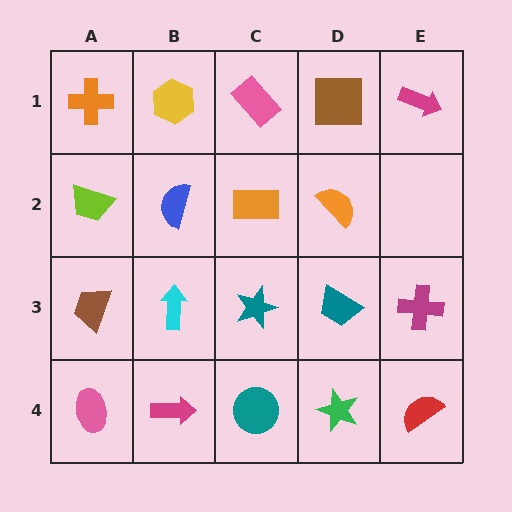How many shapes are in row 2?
4 shapes.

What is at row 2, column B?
A blue semicircle.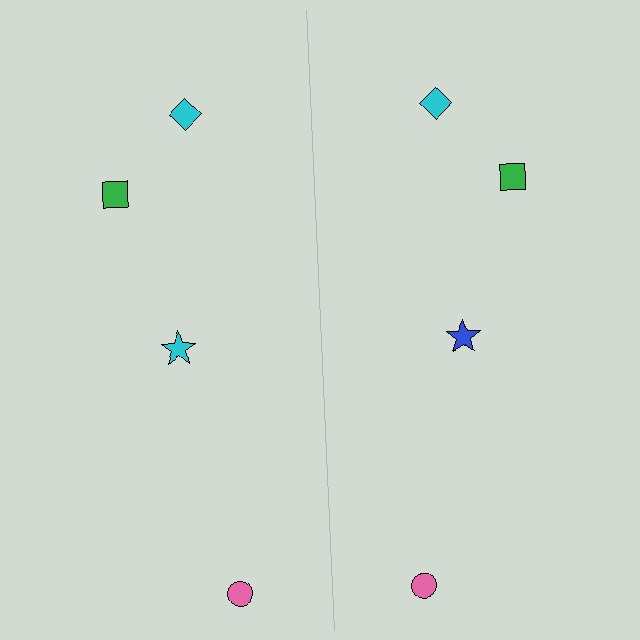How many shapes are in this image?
There are 8 shapes in this image.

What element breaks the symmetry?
The blue star on the right side breaks the symmetry — its mirror counterpart is cyan.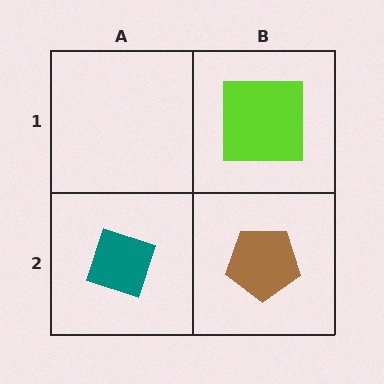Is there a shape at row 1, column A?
No, that cell is empty.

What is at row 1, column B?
A lime square.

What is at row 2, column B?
A brown pentagon.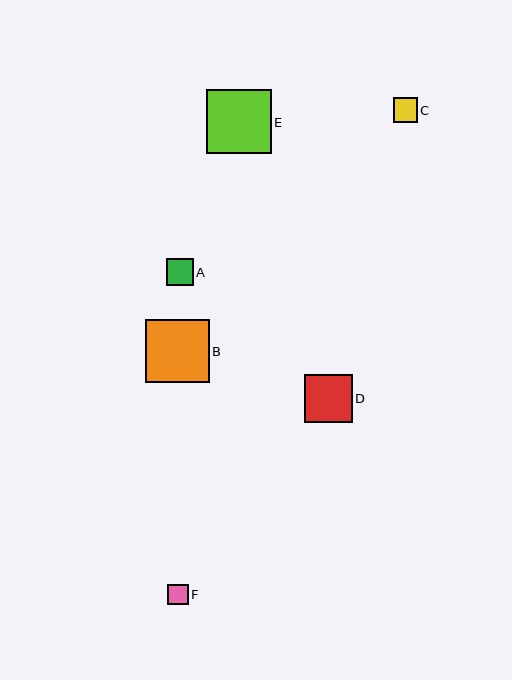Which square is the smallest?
Square F is the smallest with a size of approximately 21 pixels.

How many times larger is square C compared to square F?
Square C is approximately 1.2 times the size of square F.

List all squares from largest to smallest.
From largest to smallest: E, B, D, A, C, F.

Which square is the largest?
Square E is the largest with a size of approximately 64 pixels.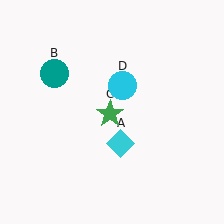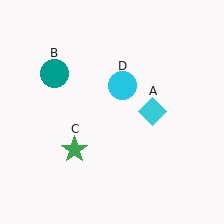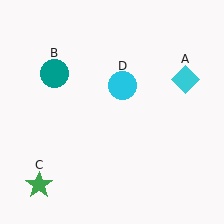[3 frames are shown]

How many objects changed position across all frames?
2 objects changed position: cyan diamond (object A), green star (object C).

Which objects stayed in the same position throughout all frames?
Teal circle (object B) and cyan circle (object D) remained stationary.